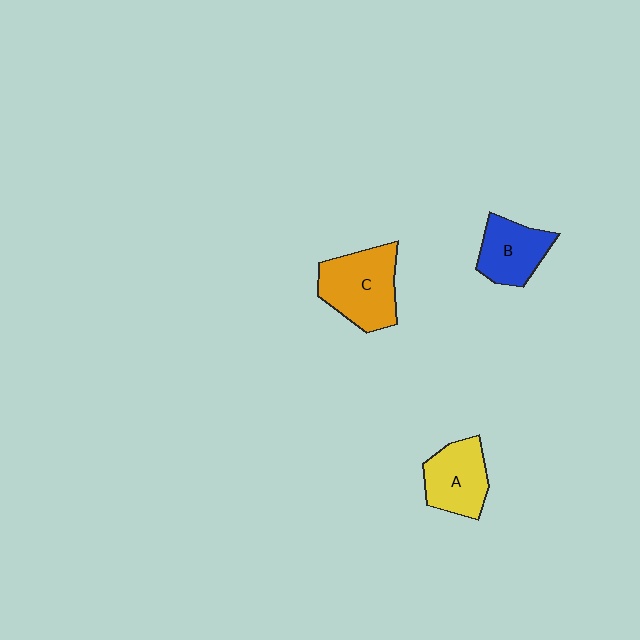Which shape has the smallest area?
Shape B (blue).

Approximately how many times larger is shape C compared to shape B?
Approximately 1.4 times.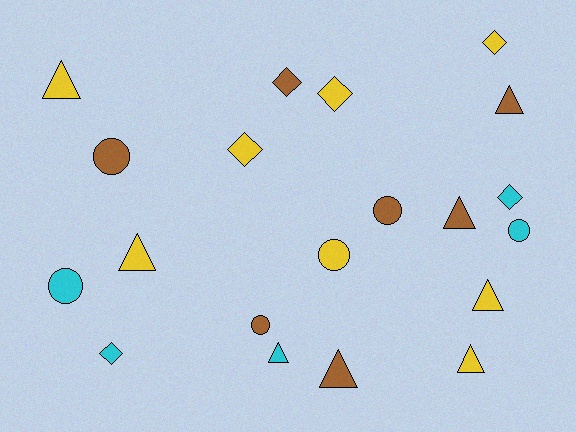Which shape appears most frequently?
Triangle, with 8 objects.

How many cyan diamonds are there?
There are 2 cyan diamonds.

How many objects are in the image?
There are 20 objects.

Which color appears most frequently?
Yellow, with 8 objects.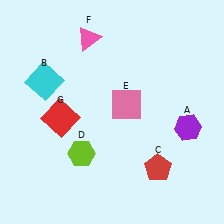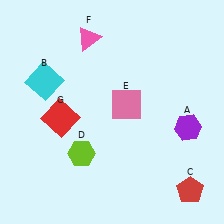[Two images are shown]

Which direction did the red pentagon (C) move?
The red pentagon (C) moved right.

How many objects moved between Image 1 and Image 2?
1 object moved between the two images.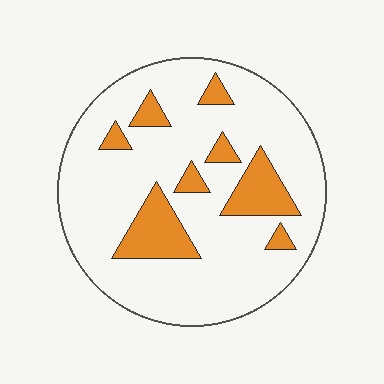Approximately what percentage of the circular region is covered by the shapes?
Approximately 20%.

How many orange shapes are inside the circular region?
8.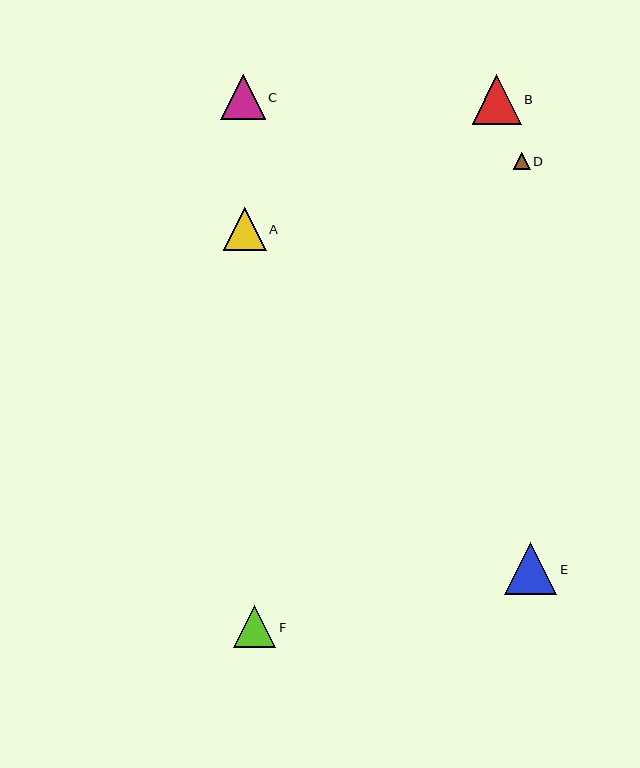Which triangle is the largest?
Triangle E is the largest with a size of approximately 53 pixels.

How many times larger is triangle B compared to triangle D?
Triangle B is approximately 2.9 times the size of triangle D.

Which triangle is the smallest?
Triangle D is the smallest with a size of approximately 17 pixels.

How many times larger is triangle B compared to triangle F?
Triangle B is approximately 1.2 times the size of triangle F.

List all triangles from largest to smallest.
From largest to smallest: E, B, C, A, F, D.